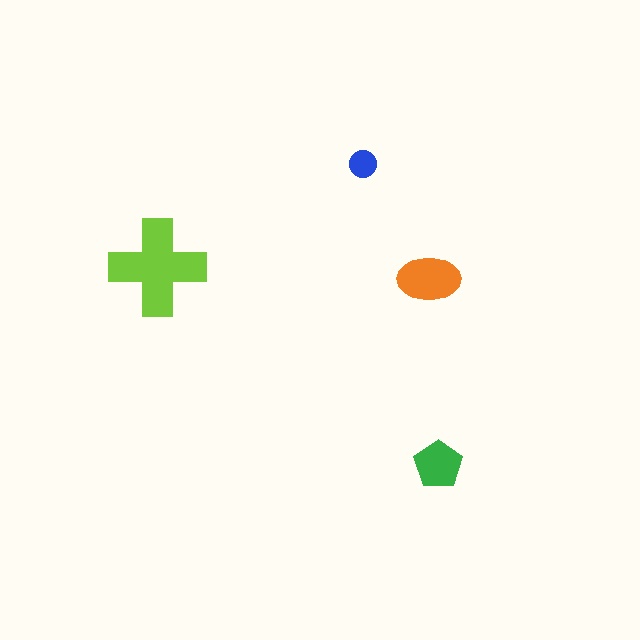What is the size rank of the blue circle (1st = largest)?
4th.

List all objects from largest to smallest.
The lime cross, the orange ellipse, the green pentagon, the blue circle.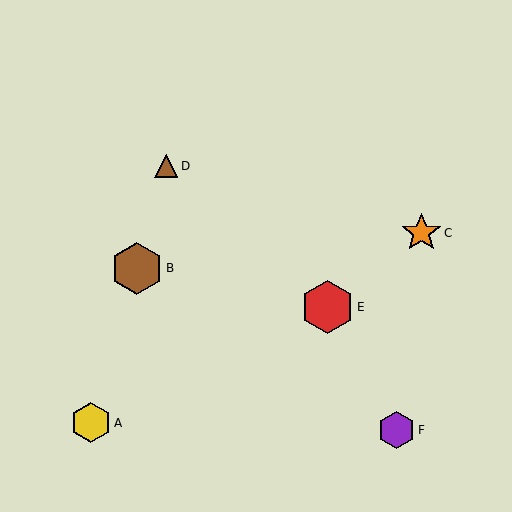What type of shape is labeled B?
Shape B is a brown hexagon.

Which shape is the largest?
The red hexagon (labeled E) is the largest.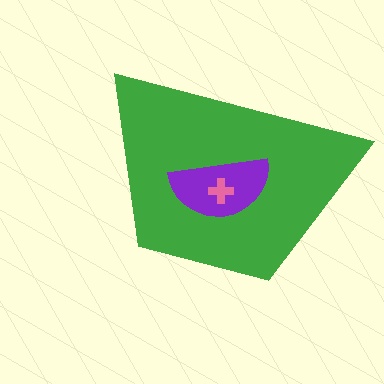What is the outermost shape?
The green trapezoid.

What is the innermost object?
The pink cross.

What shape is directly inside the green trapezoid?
The purple semicircle.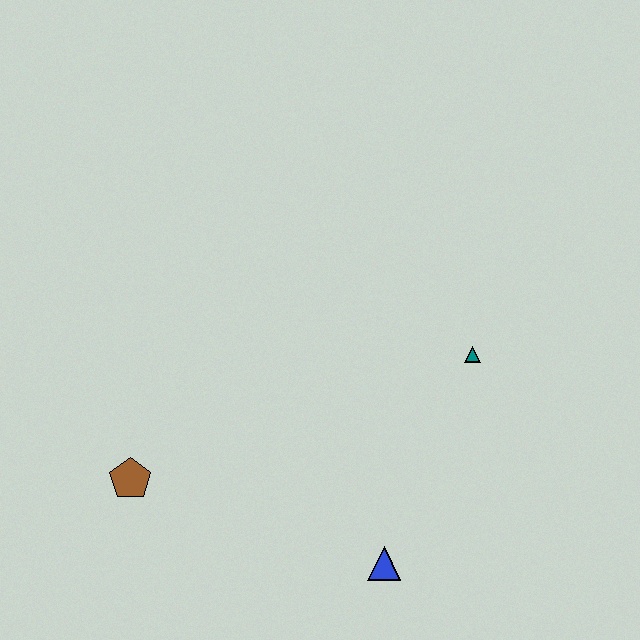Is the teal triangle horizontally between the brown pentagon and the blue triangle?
No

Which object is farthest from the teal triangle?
The brown pentagon is farthest from the teal triangle.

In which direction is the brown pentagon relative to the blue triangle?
The brown pentagon is to the left of the blue triangle.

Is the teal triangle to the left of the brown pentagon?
No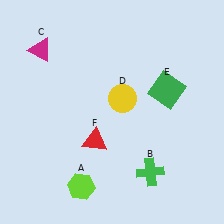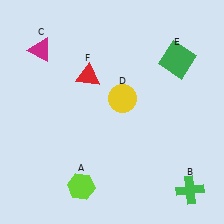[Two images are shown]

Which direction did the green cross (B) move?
The green cross (B) moved right.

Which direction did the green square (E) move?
The green square (E) moved up.